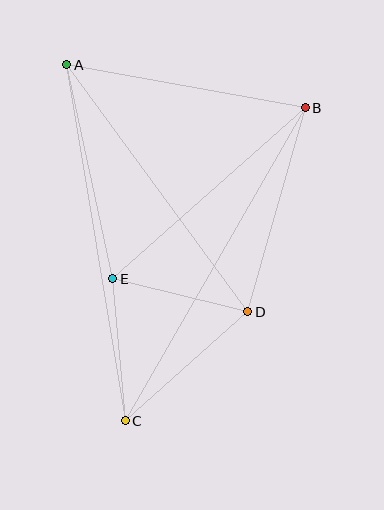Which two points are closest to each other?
Points D and E are closest to each other.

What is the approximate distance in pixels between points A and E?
The distance between A and E is approximately 219 pixels.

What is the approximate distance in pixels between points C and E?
The distance between C and E is approximately 142 pixels.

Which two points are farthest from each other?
Points B and C are farthest from each other.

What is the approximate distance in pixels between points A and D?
The distance between A and D is approximately 306 pixels.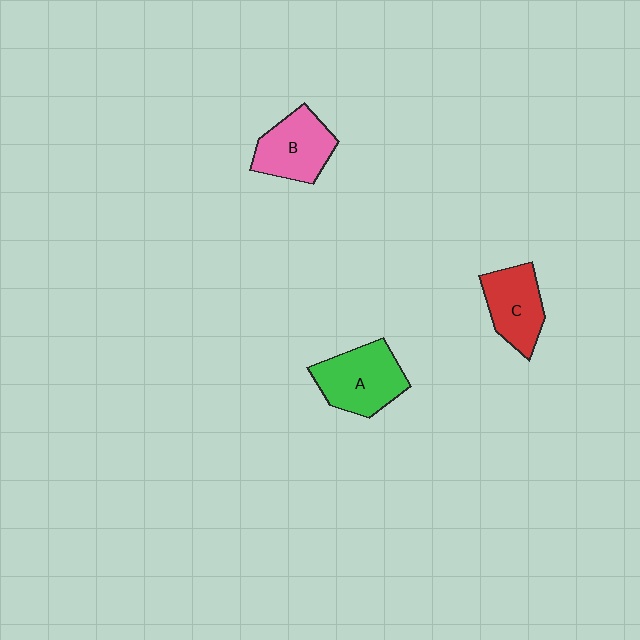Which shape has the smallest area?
Shape C (red).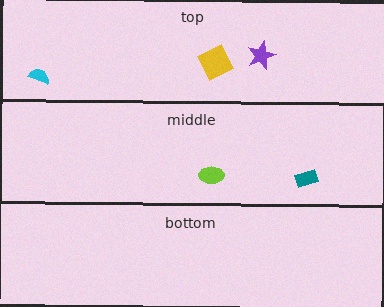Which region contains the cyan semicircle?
The top region.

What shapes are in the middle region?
The lime ellipse, the teal rectangle.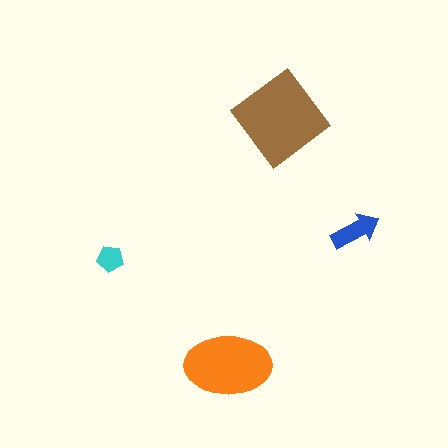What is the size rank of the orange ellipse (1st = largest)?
2nd.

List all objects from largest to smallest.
The brown diamond, the orange ellipse, the blue arrow, the cyan pentagon.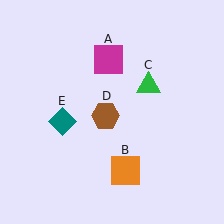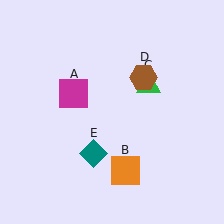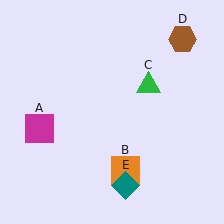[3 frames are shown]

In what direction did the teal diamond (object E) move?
The teal diamond (object E) moved down and to the right.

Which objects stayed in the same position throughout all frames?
Orange square (object B) and green triangle (object C) remained stationary.